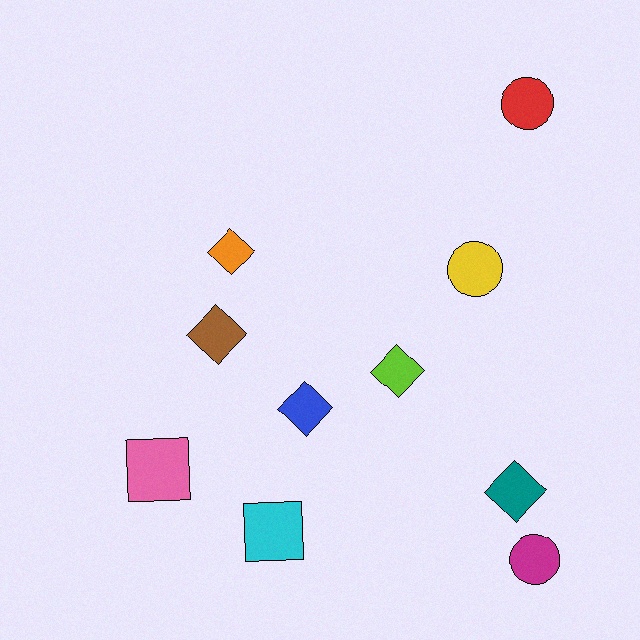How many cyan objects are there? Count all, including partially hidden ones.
There is 1 cyan object.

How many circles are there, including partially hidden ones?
There are 3 circles.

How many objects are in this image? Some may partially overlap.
There are 10 objects.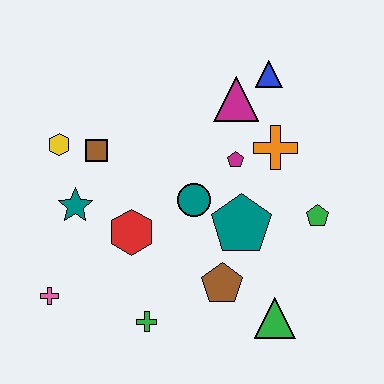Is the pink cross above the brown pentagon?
No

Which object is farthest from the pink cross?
The blue triangle is farthest from the pink cross.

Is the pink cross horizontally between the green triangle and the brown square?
No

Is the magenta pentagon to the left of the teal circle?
No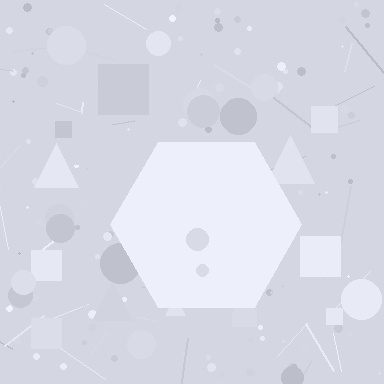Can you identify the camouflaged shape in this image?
The camouflaged shape is a hexagon.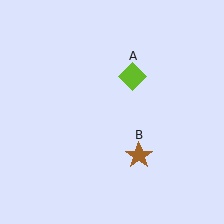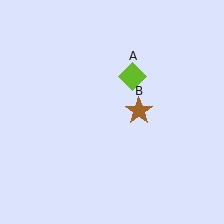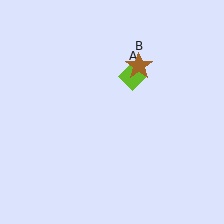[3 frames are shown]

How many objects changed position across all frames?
1 object changed position: brown star (object B).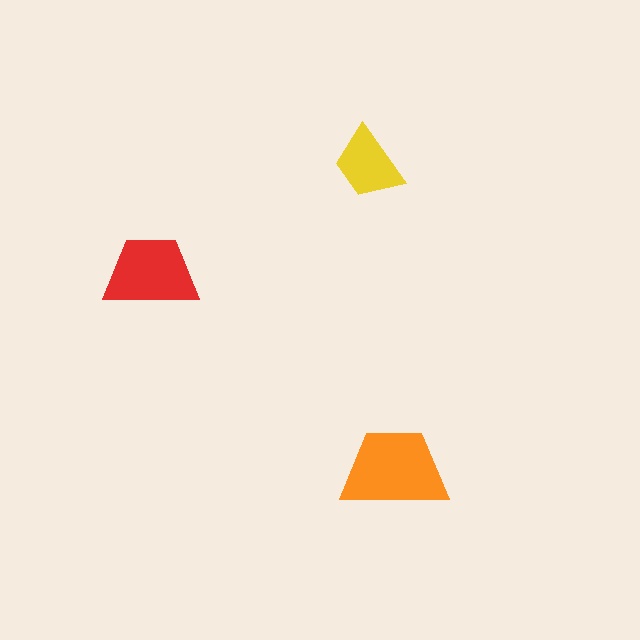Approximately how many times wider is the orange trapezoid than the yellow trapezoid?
About 1.5 times wider.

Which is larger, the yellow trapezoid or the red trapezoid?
The red one.